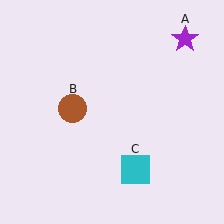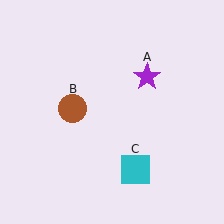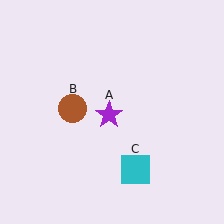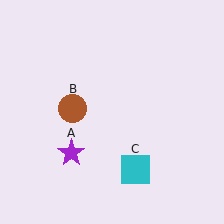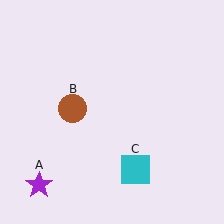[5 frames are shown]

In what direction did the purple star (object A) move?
The purple star (object A) moved down and to the left.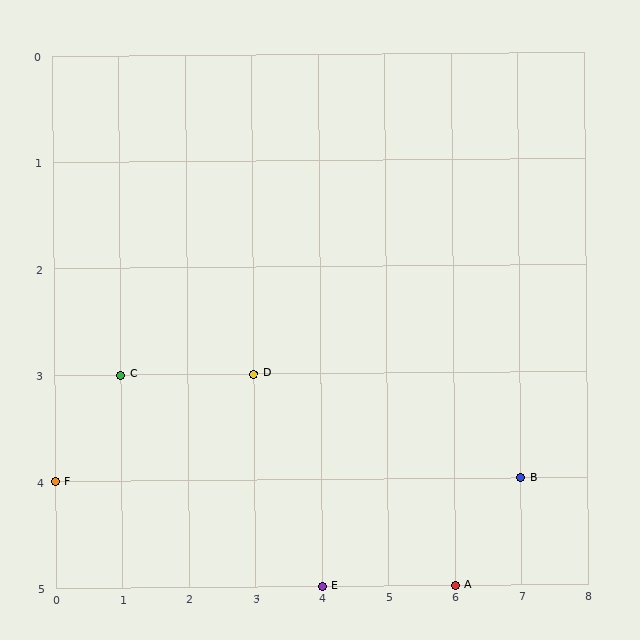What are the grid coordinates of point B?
Point B is at grid coordinates (7, 4).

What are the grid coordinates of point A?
Point A is at grid coordinates (6, 5).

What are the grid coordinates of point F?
Point F is at grid coordinates (0, 4).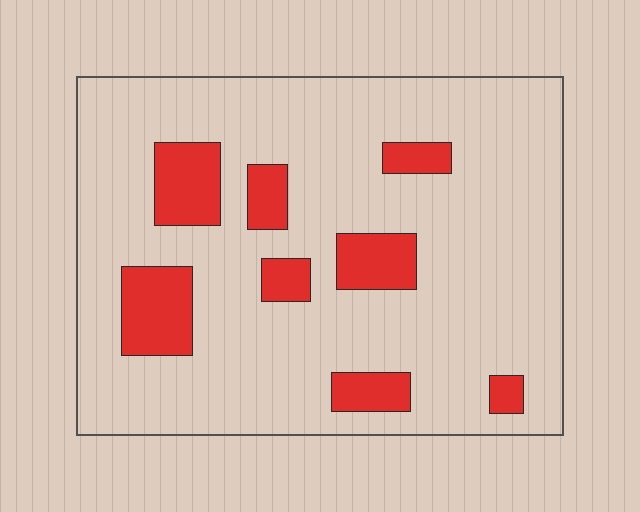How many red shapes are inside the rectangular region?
8.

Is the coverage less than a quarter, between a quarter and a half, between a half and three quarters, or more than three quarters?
Less than a quarter.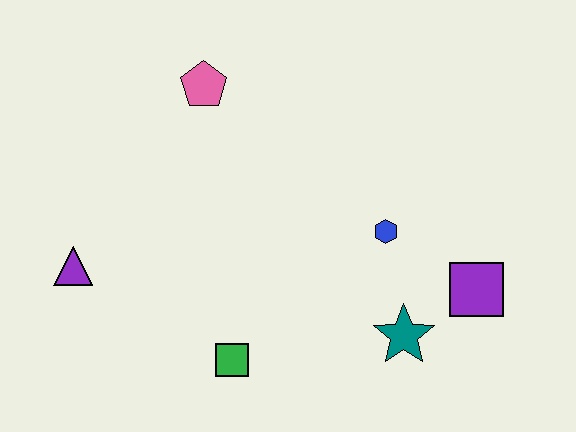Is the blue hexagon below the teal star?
No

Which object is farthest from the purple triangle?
The purple square is farthest from the purple triangle.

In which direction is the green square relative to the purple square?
The green square is to the left of the purple square.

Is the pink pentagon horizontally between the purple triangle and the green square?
Yes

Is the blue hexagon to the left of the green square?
No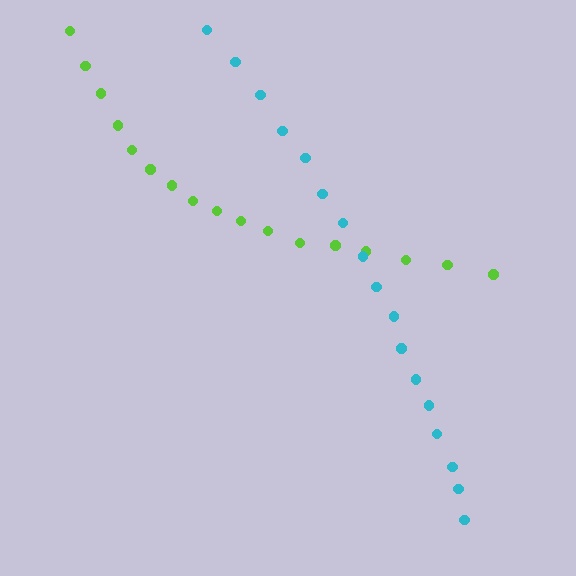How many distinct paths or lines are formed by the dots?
There are 2 distinct paths.